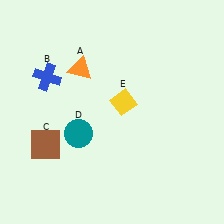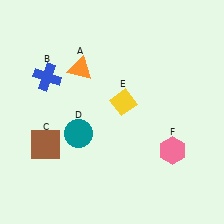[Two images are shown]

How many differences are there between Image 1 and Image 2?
There is 1 difference between the two images.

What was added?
A pink hexagon (F) was added in Image 2.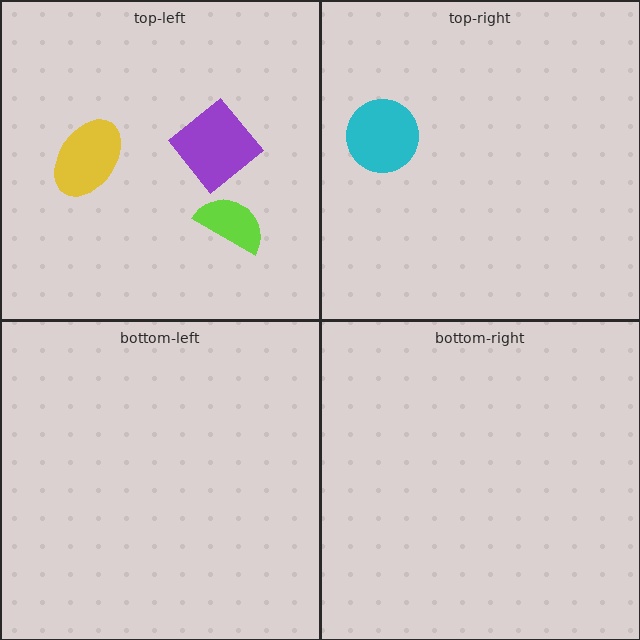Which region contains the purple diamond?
The top-left region.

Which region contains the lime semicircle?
The top-left region.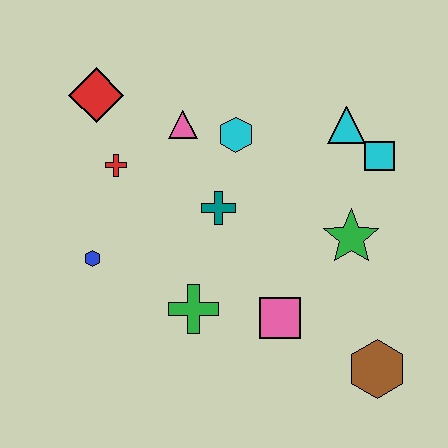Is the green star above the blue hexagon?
Yes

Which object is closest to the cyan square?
The cyan triangle is closest to the cyan square.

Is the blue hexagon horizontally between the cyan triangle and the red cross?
No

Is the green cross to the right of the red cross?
Yes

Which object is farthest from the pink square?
The red diamond is farthest from the pink square.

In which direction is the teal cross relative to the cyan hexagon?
The teal cross is below the cyan hexagon.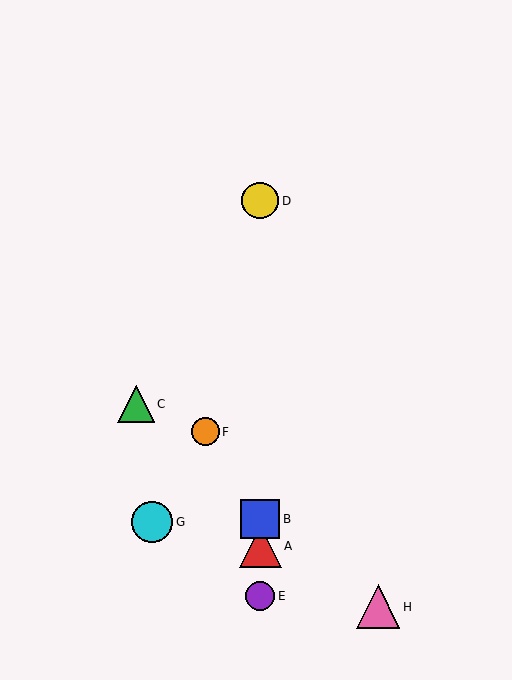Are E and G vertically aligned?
No, E is at x≈260 and G is at x≈152.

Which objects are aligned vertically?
Objects A, B, D, E are aligned vertically.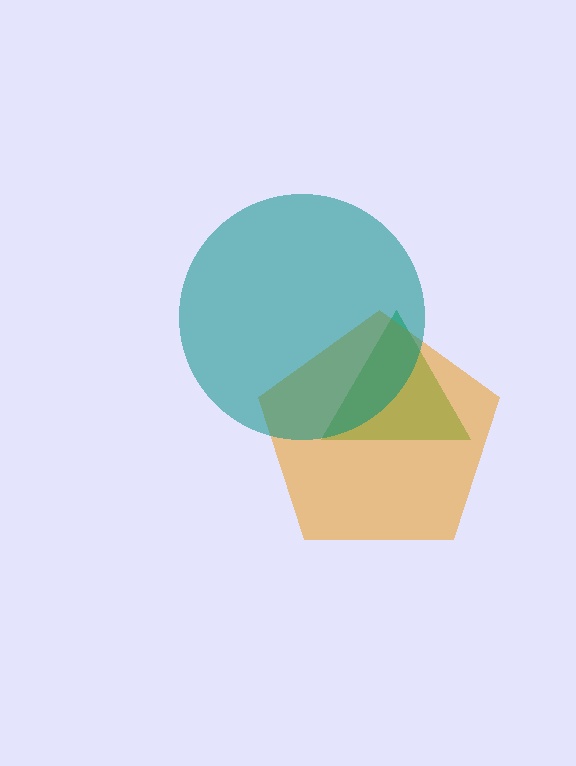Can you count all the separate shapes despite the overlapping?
Yes, there are 3 separate shapes.